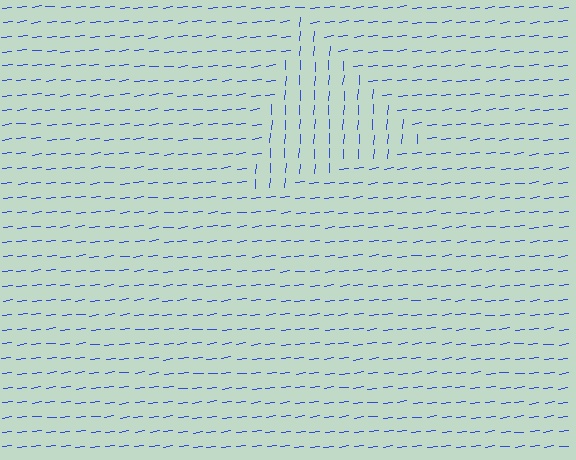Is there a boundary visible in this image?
Yes, there is a texture boundary formed by a change in line orientation.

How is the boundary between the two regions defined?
The boundary is defined purely by a change in line orientation (approximately 78 degrees difference). All lines are the same color and thickness.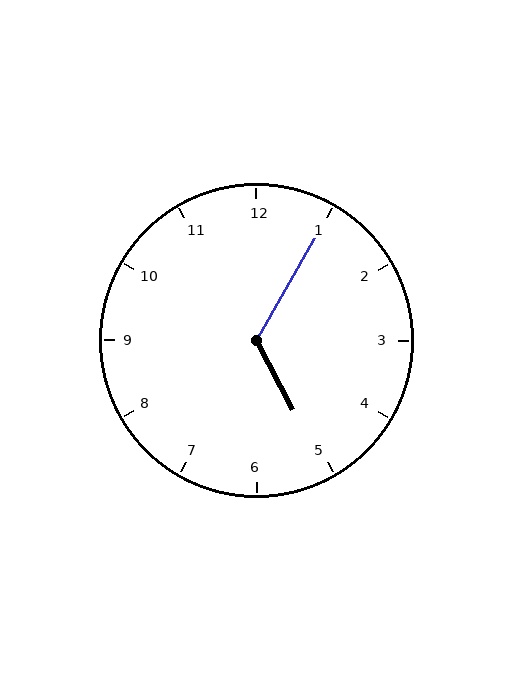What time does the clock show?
5:05.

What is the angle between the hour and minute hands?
Approximately 122 degrees.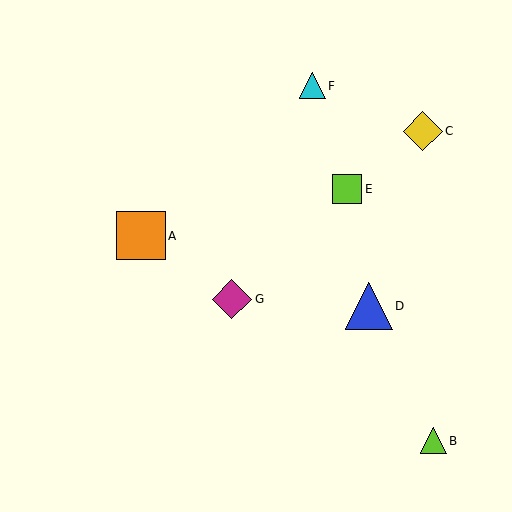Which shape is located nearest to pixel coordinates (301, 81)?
The cyan triangle (labeled F) at (312, 86) is nearest to that location.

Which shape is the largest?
The orange square (labeled A) is the largest.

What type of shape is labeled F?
Shape F is a cyan triangle.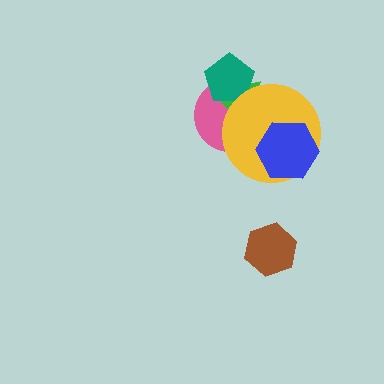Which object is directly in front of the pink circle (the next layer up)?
The green triangle is directly in front of the pink circle.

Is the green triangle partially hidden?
Yes, it is partially covered by another shape.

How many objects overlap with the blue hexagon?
1 object overlaps with the blue hexagon.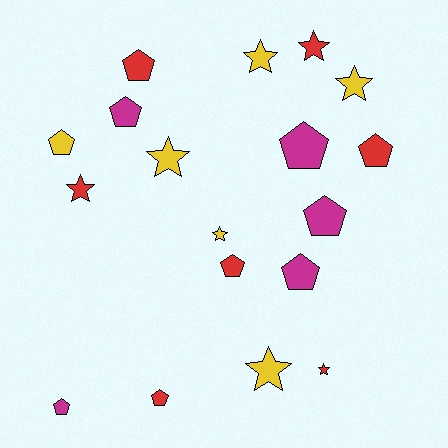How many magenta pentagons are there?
There are 5 magenta pentagons.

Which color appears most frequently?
Red, with 7 objects.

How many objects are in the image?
There are 18 objects.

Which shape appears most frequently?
Pentagon, with 10 objects.